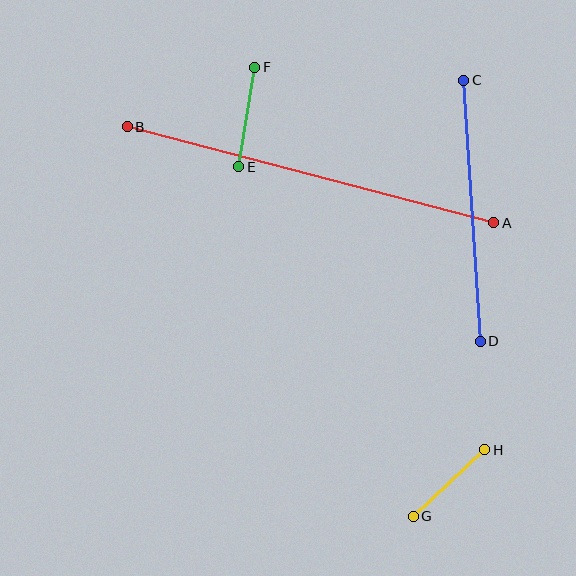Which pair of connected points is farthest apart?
Points A and B are farthest apart.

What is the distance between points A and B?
The distance is approximately 379 pixels.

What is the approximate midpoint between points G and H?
The midpoint is at approximately (449, 483) pixels.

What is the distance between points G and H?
The distance is approximately 98 pixels.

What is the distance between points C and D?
The distance is approximately 261 pixels.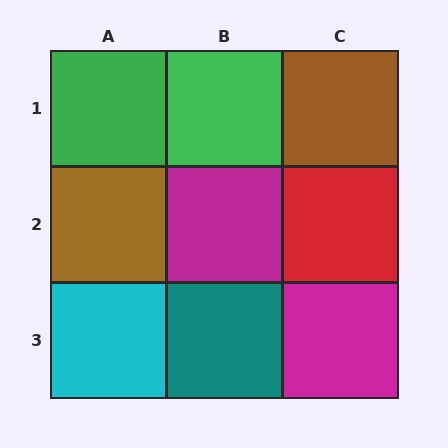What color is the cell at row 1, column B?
Green.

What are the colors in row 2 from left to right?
Brown, magenta, red.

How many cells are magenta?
2 cells are magenta.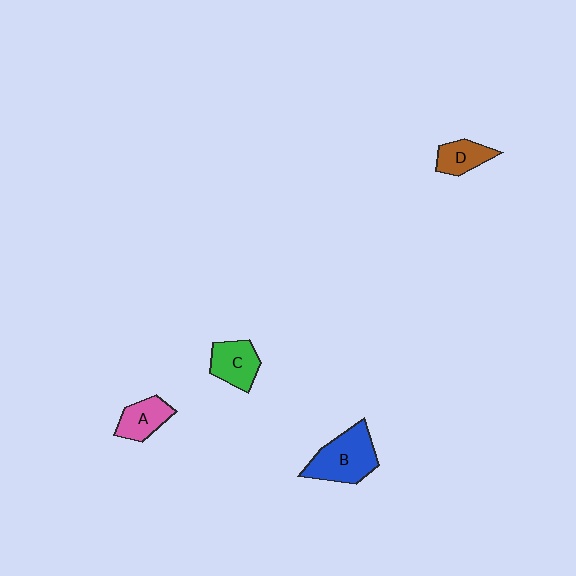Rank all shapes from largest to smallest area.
From largest to smallest: B (blue), C (green), A (pink), D (brown).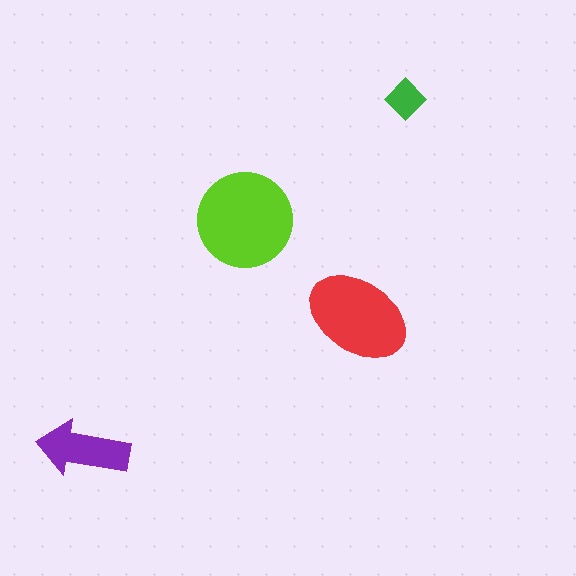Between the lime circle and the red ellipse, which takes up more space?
The lime circle.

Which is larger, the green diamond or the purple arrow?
The purple arrow.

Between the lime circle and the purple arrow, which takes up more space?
The lime circle.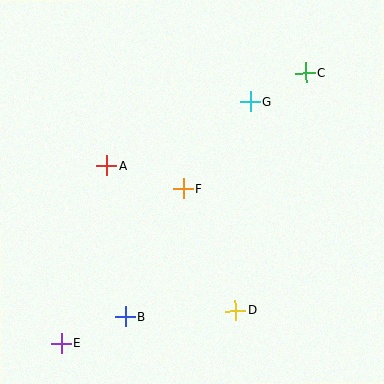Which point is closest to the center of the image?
Point F at (183, 189) is closest to the center.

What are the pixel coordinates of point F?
Point F is at (183, 189).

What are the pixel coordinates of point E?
Point E is at (61, 343).